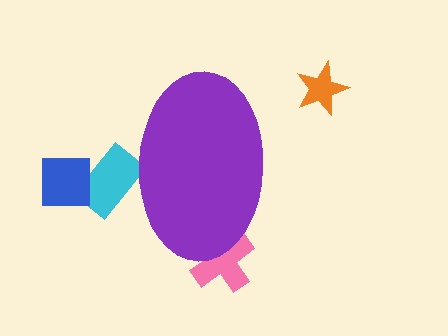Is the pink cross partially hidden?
Yes, the pink cross is partially hidden behind the purple ellipse.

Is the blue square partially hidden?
No, the blue square is fully visible.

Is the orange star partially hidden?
No, the orange star is fully visible.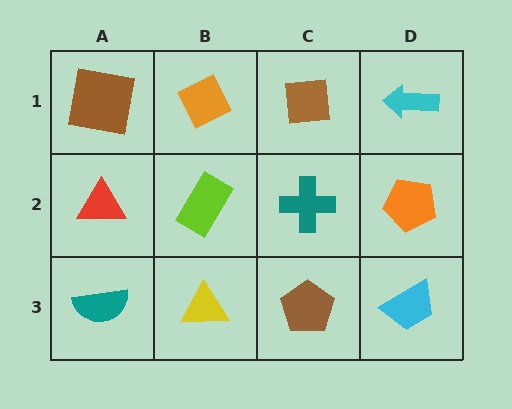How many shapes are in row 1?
4 shapes.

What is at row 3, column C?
A brown pentagon.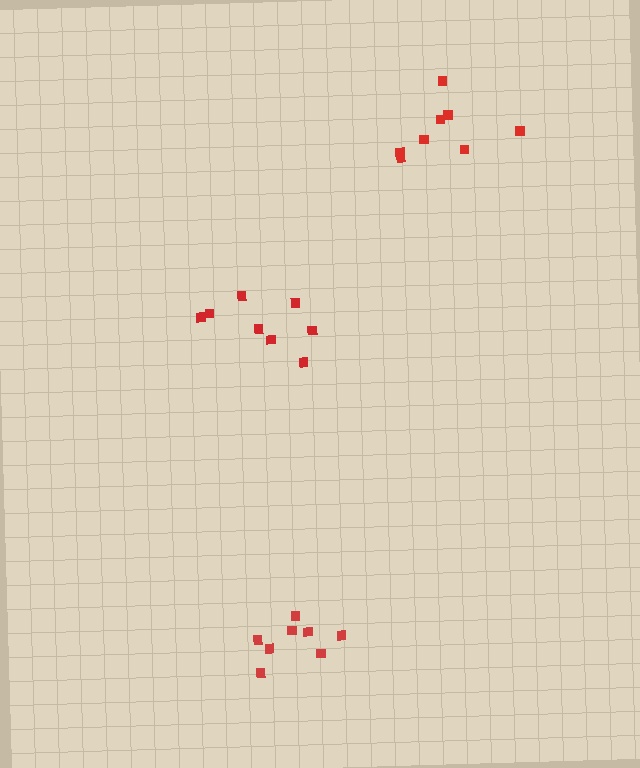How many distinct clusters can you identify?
There are 3 distinct clusters.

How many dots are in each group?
Group 1: 8 dots, Group 2: 8 dots, Group 3: 8 dots (24 total).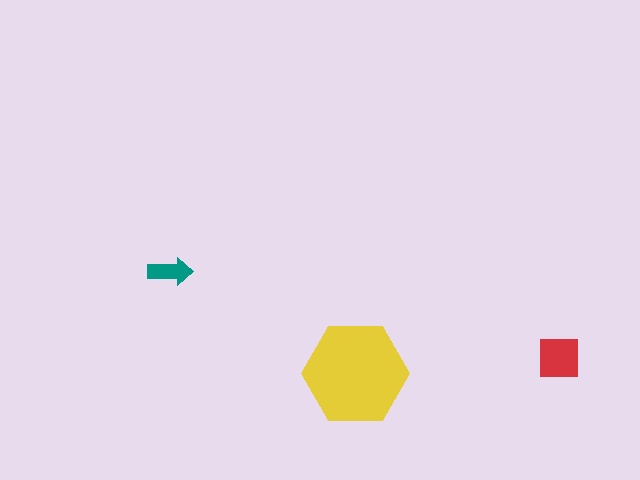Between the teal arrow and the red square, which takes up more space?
The red square.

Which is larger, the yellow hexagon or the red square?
The yellow hexagon.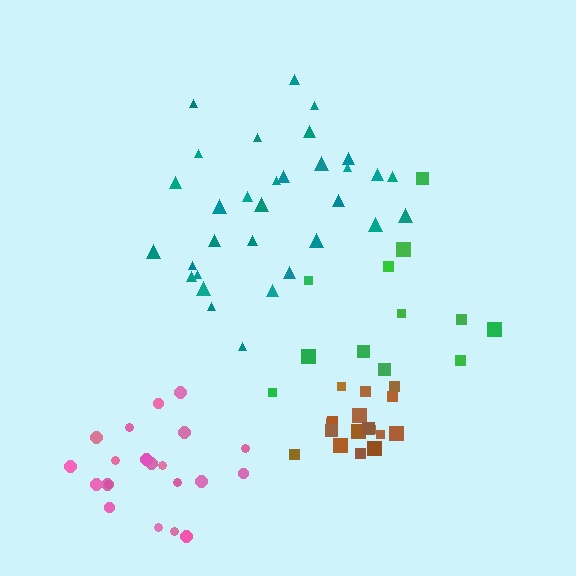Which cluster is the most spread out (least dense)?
Green.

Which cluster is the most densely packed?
Brown.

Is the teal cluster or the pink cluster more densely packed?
Pink.